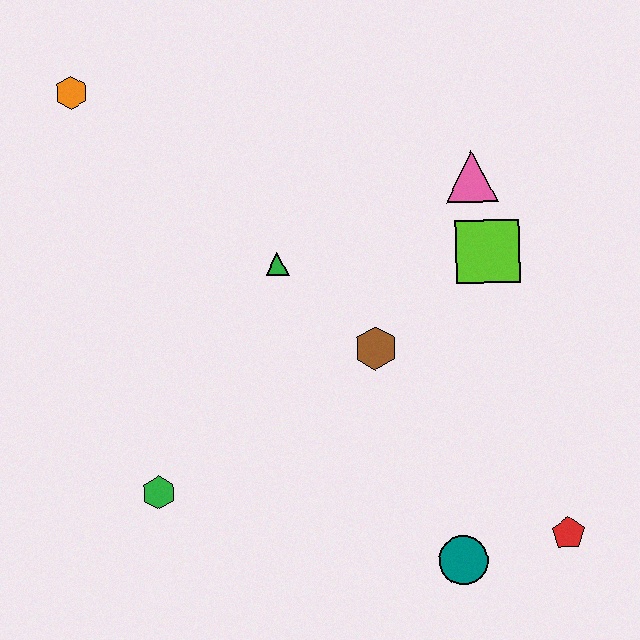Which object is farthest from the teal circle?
The orange hexagon is farthest from the teal circle.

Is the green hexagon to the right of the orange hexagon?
Yes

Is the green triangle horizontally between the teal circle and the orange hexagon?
Yes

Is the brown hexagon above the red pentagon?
Yes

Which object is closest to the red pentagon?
The teal circle is closest to the red pentagon.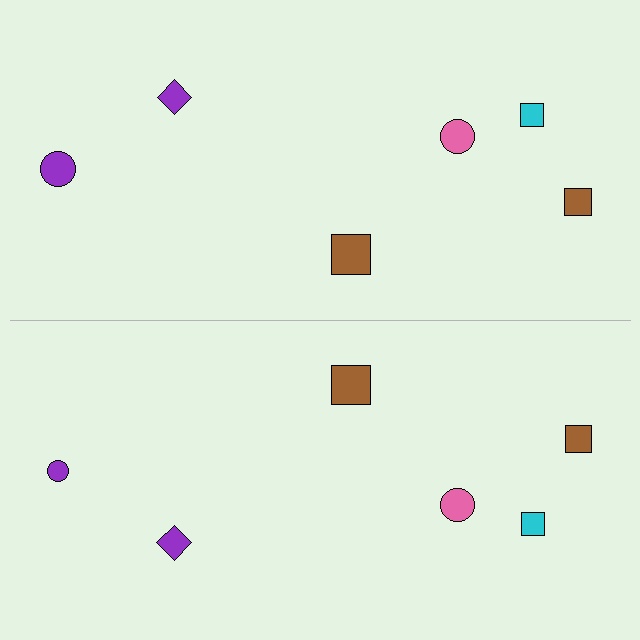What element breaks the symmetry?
The purple circle on the bottom side has a different size than its mirror counterpart.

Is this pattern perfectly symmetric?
No, the pattern is not perfectly symmetric. The purple circle on the bottom side has a different size than its mirror counterpart.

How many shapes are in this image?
There are 12 shapes in this image.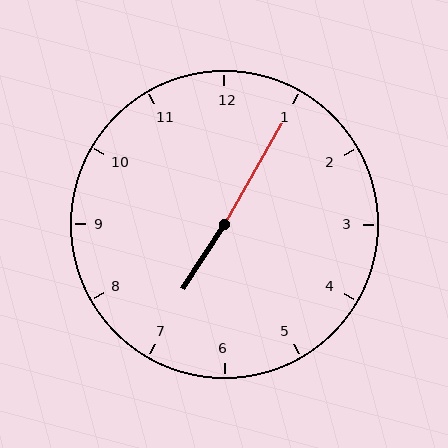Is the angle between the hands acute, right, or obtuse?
It is obtuse.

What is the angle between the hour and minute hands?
Approximately 178 degrees.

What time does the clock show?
7:05.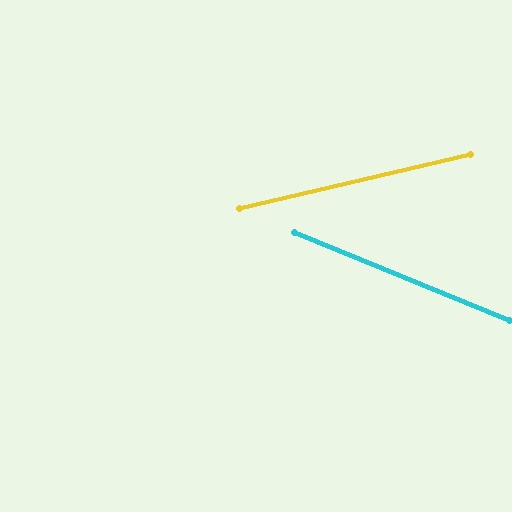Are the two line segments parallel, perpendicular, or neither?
Neither parallel nor perpendicular — they differ by about 35°.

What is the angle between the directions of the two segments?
Approximately 35 degrees.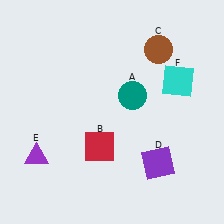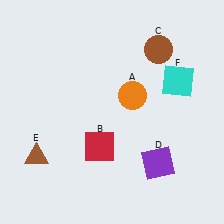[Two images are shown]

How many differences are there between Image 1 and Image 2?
There are 2 differences between the two images.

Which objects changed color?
A changed from teal to orange. E changed from purple to brown.